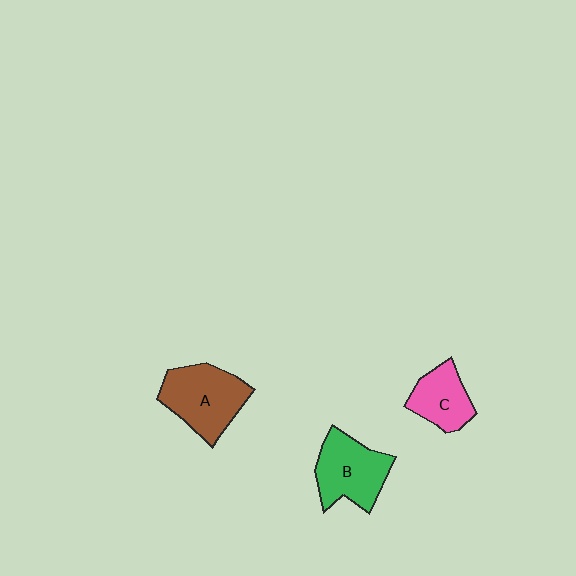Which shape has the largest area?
Shape A (brown).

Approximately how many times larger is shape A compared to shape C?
Approximately 1.5 times.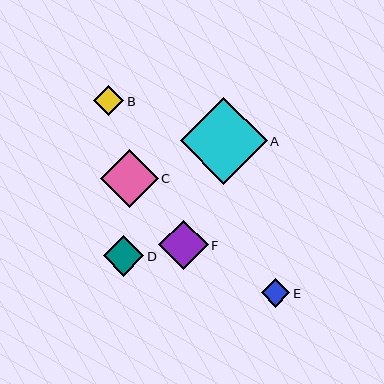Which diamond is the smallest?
Diamond E is the smallest with a size of approximately 28 pixels.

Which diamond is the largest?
Diamond A is the largest with a size of approximately 87 pixels.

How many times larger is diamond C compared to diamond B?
Diamond C is approximately 1.9 times the size of diamond B.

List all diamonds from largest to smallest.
From largest to smallest: A, C, F, D, B, E.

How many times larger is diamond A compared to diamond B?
Diamond A is approximately 2.9 times the size of diamond B.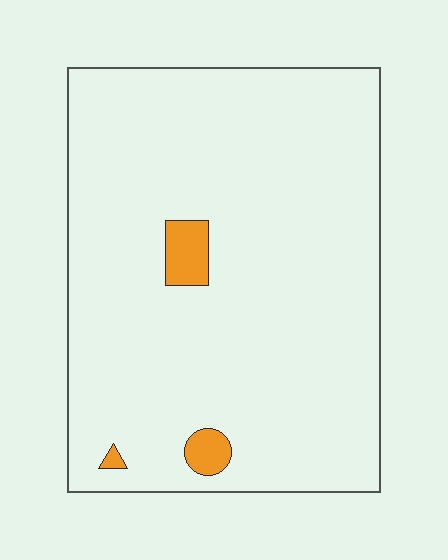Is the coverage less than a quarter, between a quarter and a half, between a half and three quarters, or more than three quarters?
Less than a quarter.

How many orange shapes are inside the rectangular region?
3.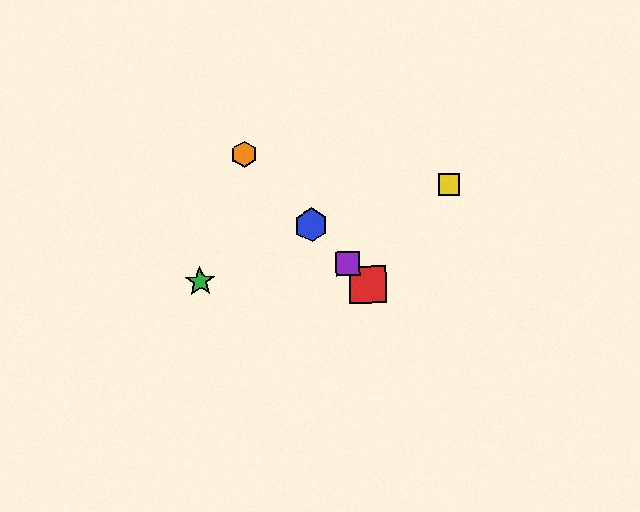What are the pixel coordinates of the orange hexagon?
The orange hexagon is at (244, 154).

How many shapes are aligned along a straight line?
4 shapes (the red square, the blue hexagon, the purple square, the orange hexagon) are aligned along a straight line.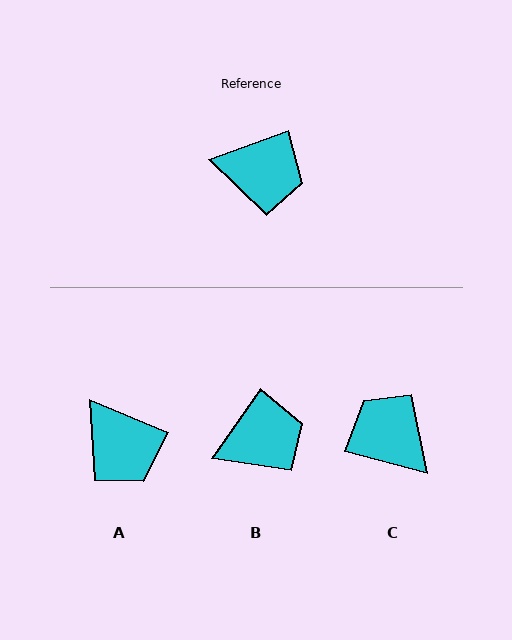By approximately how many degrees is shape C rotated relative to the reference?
Approximately 145 degrees counter-clockwise.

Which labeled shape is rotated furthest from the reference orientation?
C, about 145 degrees away.